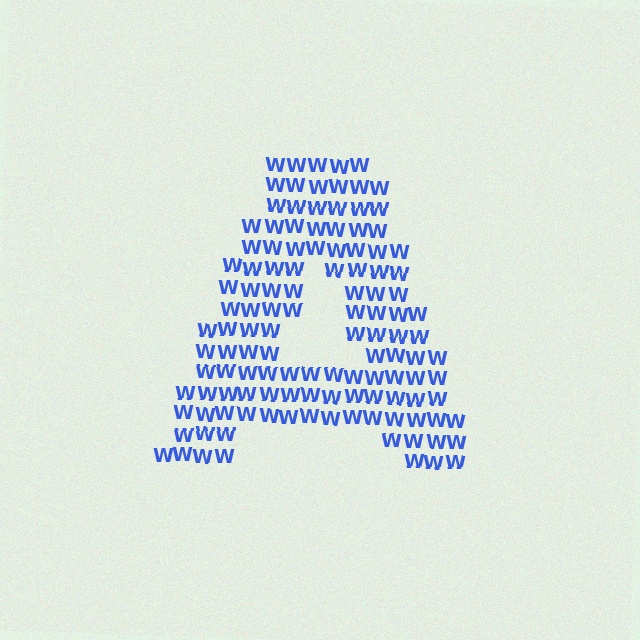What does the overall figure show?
The overall figure shows the letter A.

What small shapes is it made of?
It is made of small letter W's.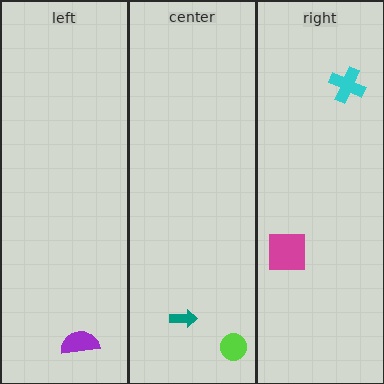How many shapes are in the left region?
1.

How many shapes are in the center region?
2.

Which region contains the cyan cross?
The right region.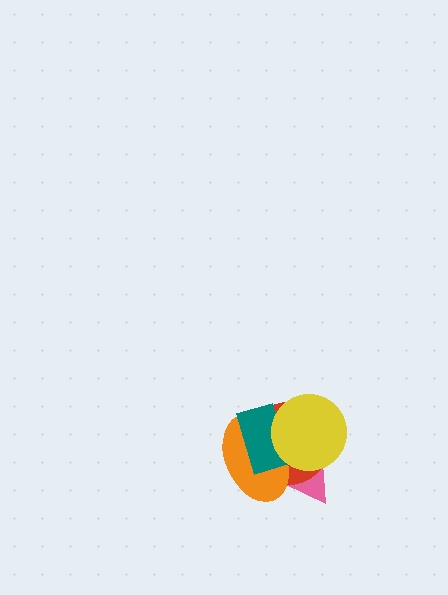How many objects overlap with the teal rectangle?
4 objects overlap with the teal rectangle.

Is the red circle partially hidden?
Yes, it is partially covered by another shape.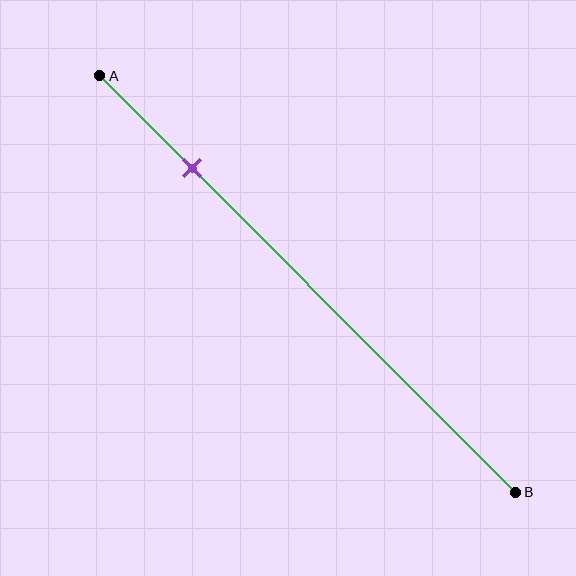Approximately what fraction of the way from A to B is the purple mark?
The purple mark is approximately 20% of the way from A to B.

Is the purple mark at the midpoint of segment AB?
No, the mark is at about 20% from A, not at the 50% midpoint.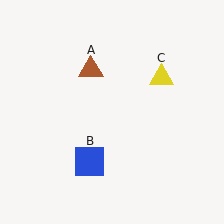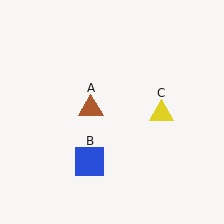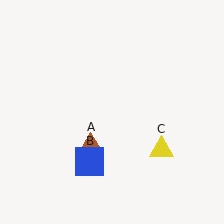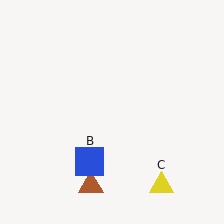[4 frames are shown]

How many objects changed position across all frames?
2 objects changed position: brown triangle (object A), yellow triangle (object C).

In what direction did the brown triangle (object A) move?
The brown triangle (object A) moved down.